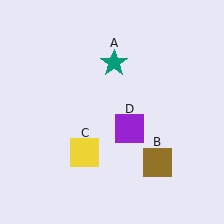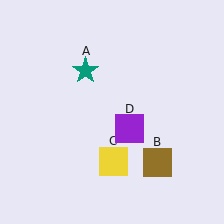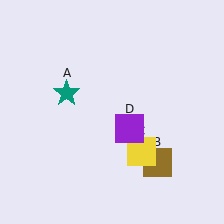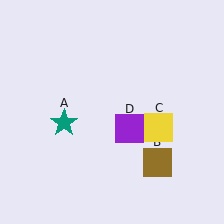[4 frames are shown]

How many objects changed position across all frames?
2 objects changed position: teal star (object A), yellow square (object C).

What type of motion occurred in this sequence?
The teal star (object A), yellow square (object C) rotated counterclockwise around the center of the scene.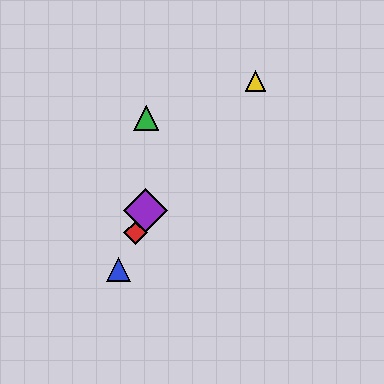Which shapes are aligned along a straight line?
The red diamond, the blue triangle, the purple diamond are aligned along a straight line.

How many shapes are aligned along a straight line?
3 shapes (the red diamond, the blue triangle, the purple diamond) are aligned along a straight line.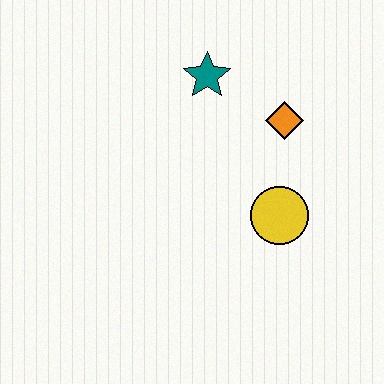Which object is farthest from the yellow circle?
The teal star is farthest from the yellow circle.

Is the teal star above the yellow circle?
Yes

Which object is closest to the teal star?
The orange diamond is closest to the teal star.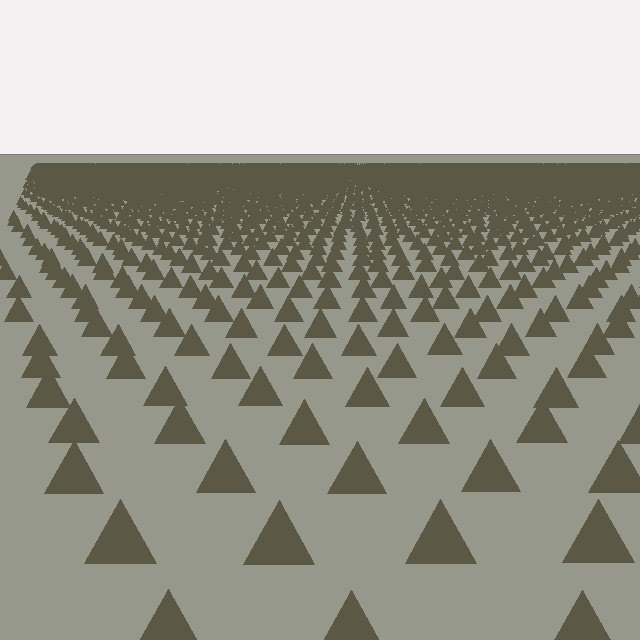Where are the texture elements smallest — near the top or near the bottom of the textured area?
Near the top.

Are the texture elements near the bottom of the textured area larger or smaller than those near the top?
Larger. Near the bottom, elements are closer to the viewer and appear at a bigger on-screen size.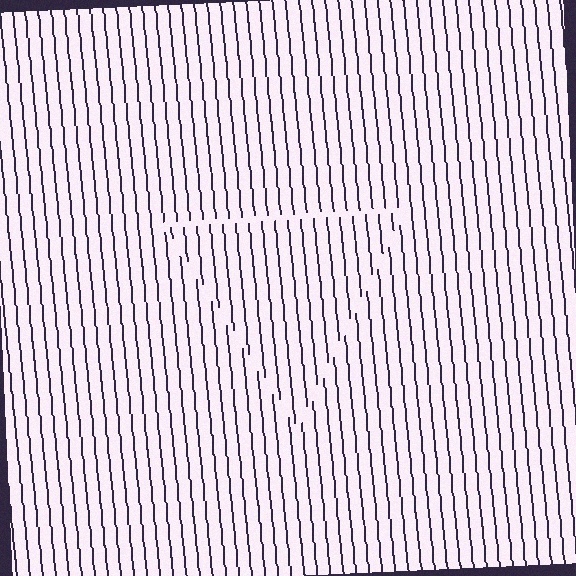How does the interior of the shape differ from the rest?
The interior of the shape contains the same grating, shifted by half a period — the contour is defined by the phase discontinuity where line-ends from the inner and outer gratings abut.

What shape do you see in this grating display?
An illusory triangle. The interior of the shape contains the same grating, shifted by half a period — the contour is defined by the phase discontinuity where line-ends from the inner and outer gratings abut.